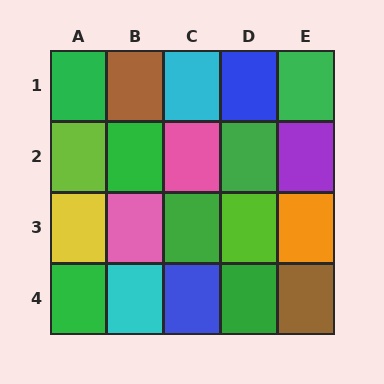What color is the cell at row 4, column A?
Green.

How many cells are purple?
1 cell is purple.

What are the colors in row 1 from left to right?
Green, brown, cyan, blue, green.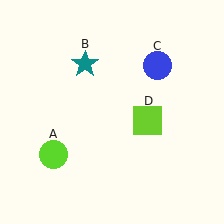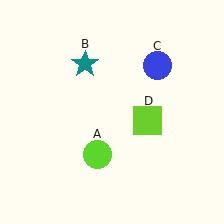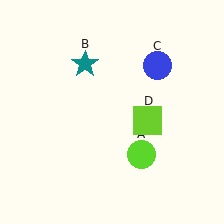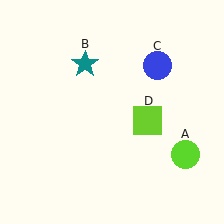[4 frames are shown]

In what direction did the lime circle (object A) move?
The lime circle (object A) moved right.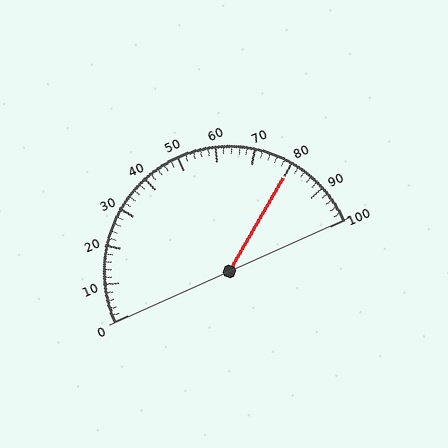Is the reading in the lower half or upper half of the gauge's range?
The reading is in the upper half of the range (0 to 100).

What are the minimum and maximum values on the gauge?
The gauge ranges from 0 to 100.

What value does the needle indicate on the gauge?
The needle indicates approximately 80.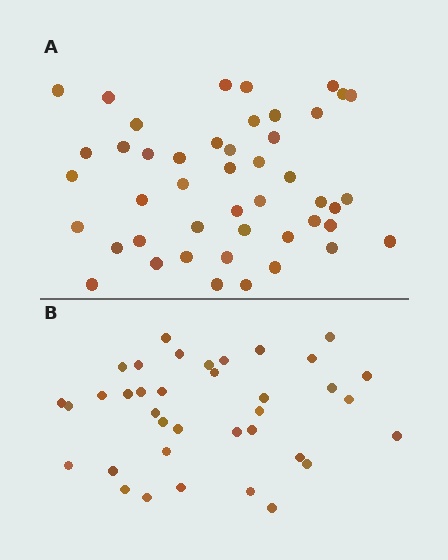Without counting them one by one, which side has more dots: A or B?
Region A (the top region) has more dots.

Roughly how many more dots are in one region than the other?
Region A has roughly 8 or so more dots than region B.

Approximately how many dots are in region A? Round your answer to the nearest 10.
About 50 dots. (The exact count is 46, which rounds to 50.)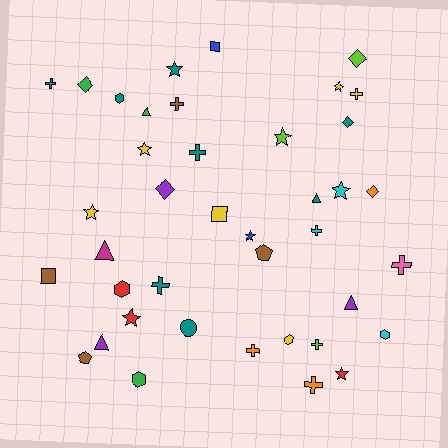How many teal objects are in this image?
There are 8 teal objects.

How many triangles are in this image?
There are 5 triangles.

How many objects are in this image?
There are 40 objects.